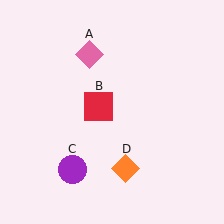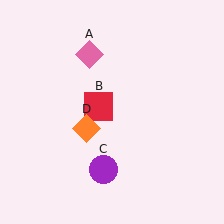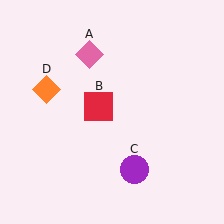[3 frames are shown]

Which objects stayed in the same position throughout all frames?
Pink diamond (object A) and red square (object B) remained stationary.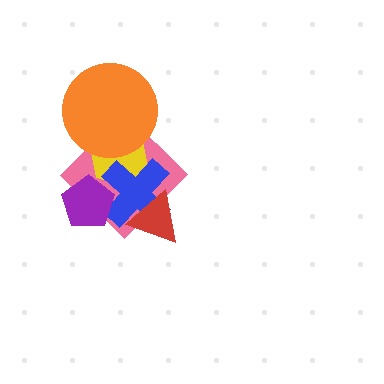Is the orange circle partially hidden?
No, no other shape covers it.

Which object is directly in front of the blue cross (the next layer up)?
The red triangle is directly in front of the blue cross.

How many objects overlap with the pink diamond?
5 objects overlap with the pink diamond.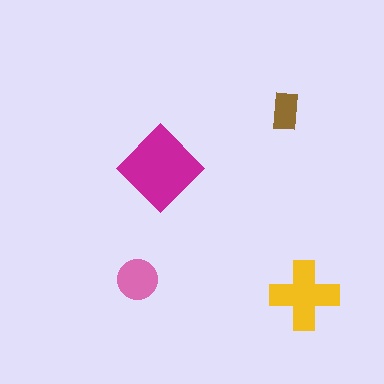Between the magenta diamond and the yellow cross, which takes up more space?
The magenta diamond.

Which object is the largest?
The magenta diamond.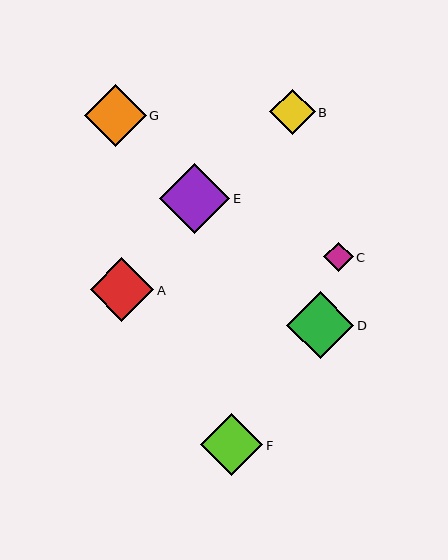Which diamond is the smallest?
Diamond C is the smallest with a size of approximately 29 pixels.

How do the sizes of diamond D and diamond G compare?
Diamond D and diamond G are approximately the same size.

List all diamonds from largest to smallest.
From largest to smallest: E, D, A, F, G, B, C.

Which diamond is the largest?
Diamond E is the largest with a size of approximately 70 pixels.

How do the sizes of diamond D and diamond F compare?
Diamond D and diamond F are approximately the same size.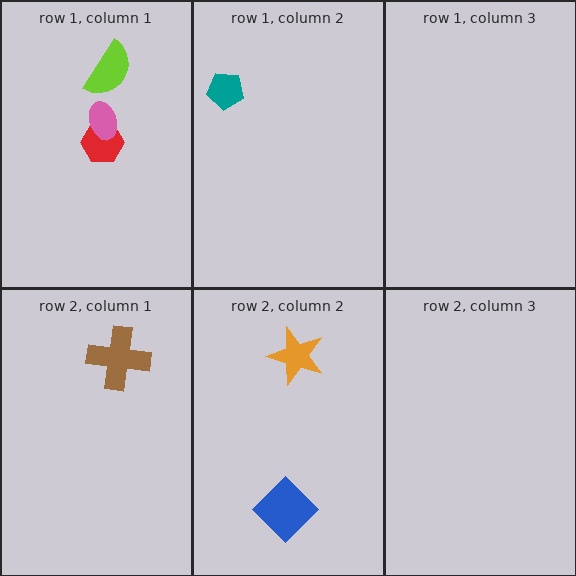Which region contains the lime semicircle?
The row 1, column 1 region.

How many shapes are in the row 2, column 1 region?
1.